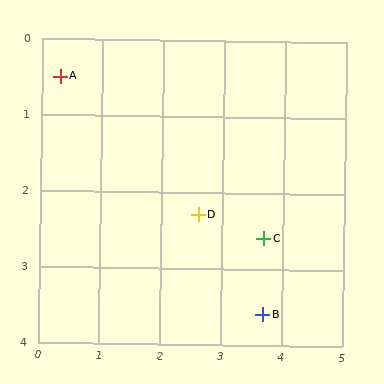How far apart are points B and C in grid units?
Points B and C are about 1.0 grid units apart.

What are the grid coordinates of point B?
Point B is at approximately (3.7, 3.6).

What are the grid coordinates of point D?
Point D is at approximately (2.6, 2.3).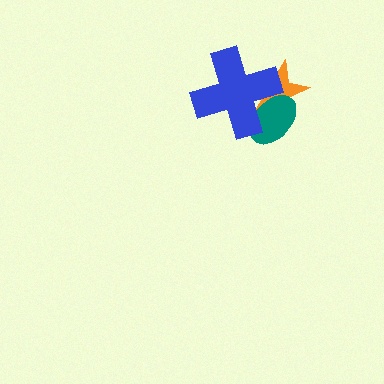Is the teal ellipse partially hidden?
Yes, it is partially covered by another shape.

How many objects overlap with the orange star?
2 objects overlap with the orange star.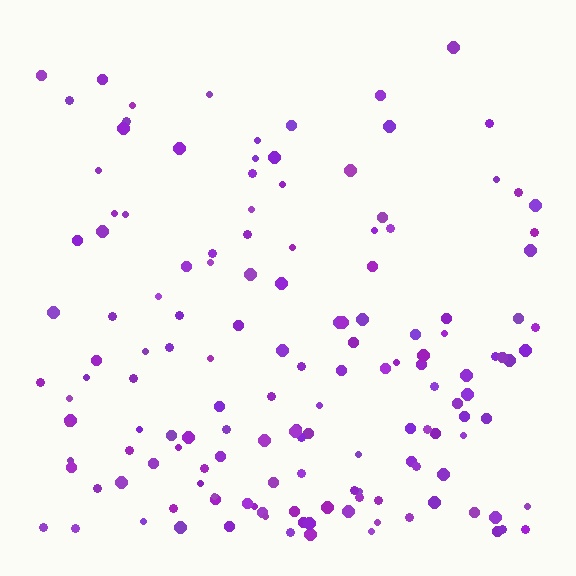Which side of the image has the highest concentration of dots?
The bottom.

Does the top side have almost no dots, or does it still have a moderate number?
Still a moderate number, just noticeably fewer than the bottom.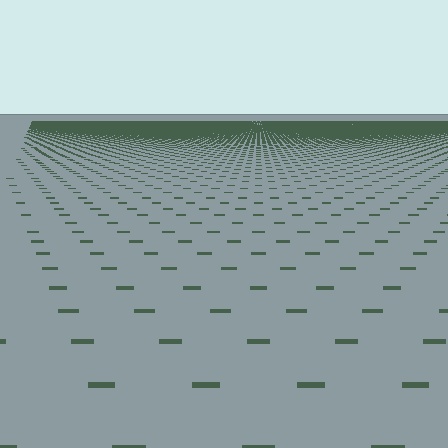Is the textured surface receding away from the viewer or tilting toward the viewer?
The surface is receding away from the viewer. Texture elements get smaller and denser toward the top.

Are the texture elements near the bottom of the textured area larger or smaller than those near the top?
Larger. Near the bottom, elements are closer to the viewer and appear at a bigger on-screen size.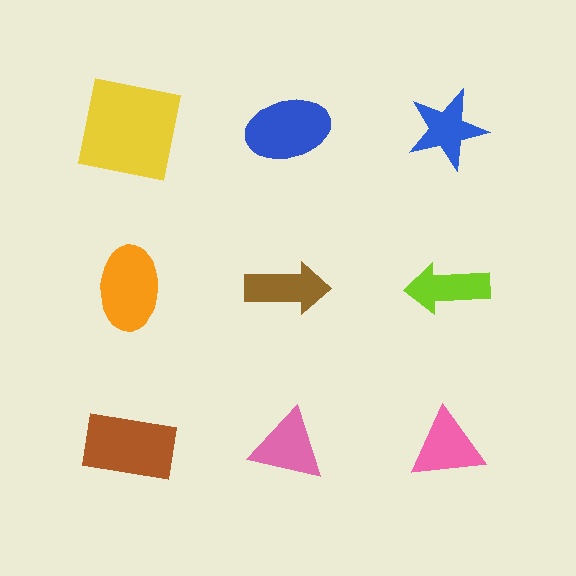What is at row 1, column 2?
A blue ellipse.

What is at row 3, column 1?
A brown rectangle.